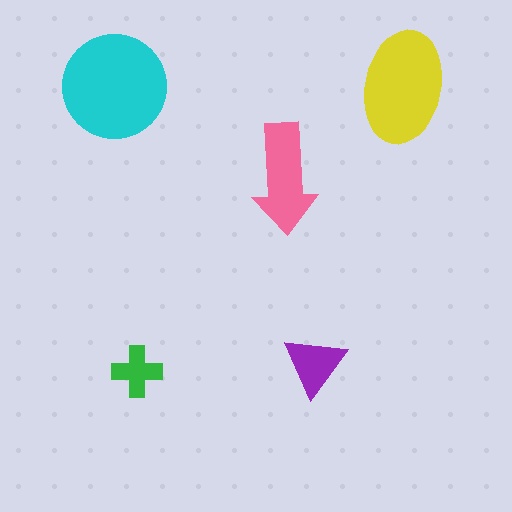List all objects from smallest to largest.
The green cross, the purple triangle, the pink arrow, the yellow ellipse, the cyan circle.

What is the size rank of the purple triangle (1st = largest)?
4th.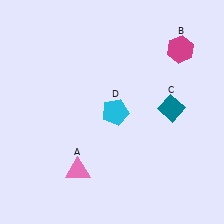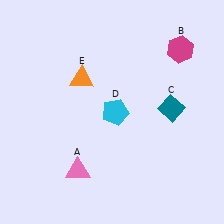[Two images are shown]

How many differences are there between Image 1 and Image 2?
There is 1 difference between the two images.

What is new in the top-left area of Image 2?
An orange triangle (E) was added in the top-left area of Image 2.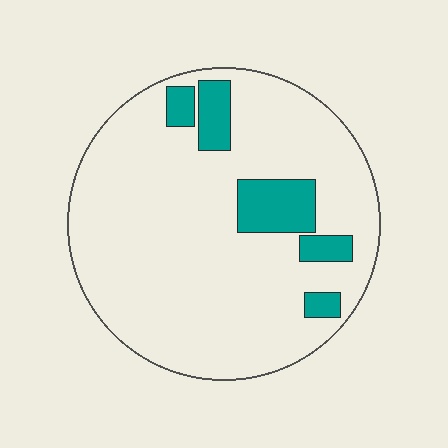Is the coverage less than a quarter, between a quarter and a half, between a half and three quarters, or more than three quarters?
Less than a quarter.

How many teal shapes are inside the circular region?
5.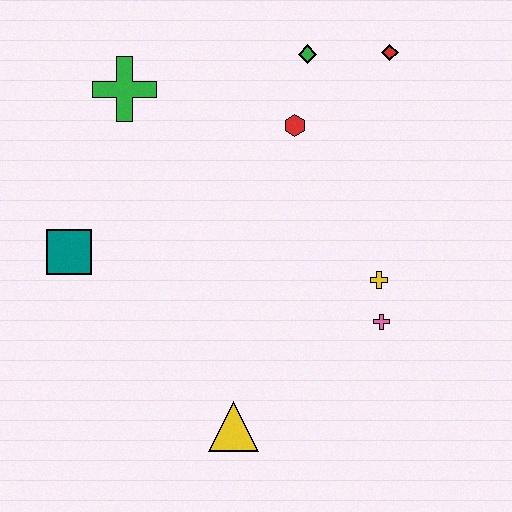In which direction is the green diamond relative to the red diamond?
The green diamond is to the left of the red diamond.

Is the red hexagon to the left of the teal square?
No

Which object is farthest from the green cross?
The yellow triangle is farthest from the green cross.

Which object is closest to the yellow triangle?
The pink cross is closest to the yellow triangle.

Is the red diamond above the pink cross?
Yes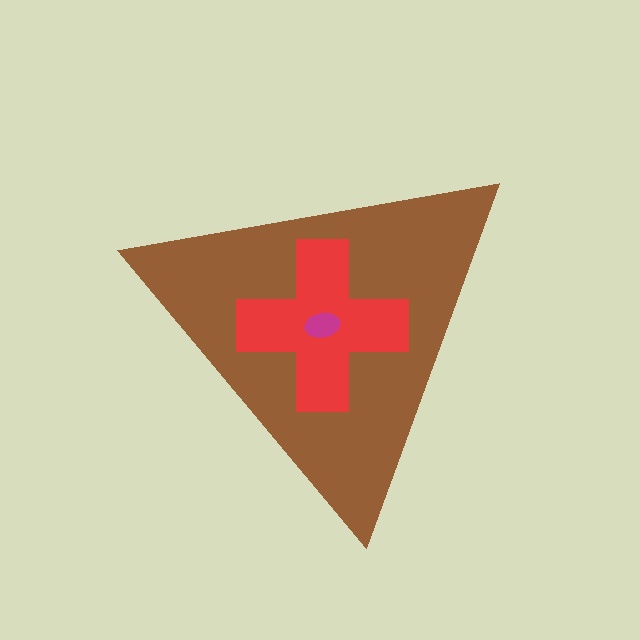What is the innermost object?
The magenta ellipse.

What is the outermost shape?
The brown triangle.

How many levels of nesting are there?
3.